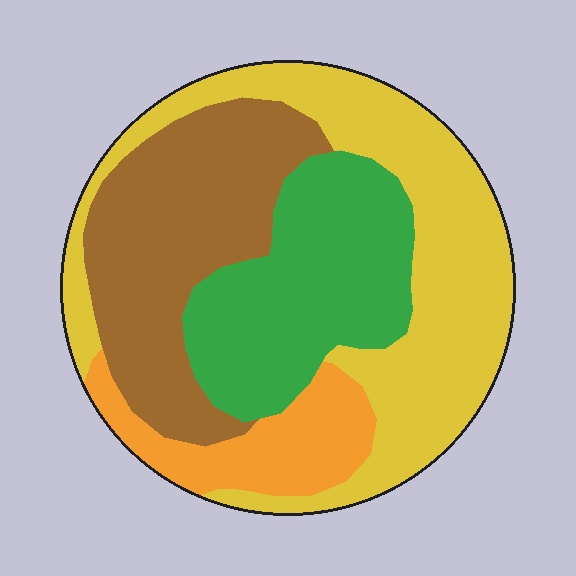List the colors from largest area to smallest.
From largest to smallest: yellow, brown, green, orange.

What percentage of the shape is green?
Green takes up about one quarter (1/4) of the shape.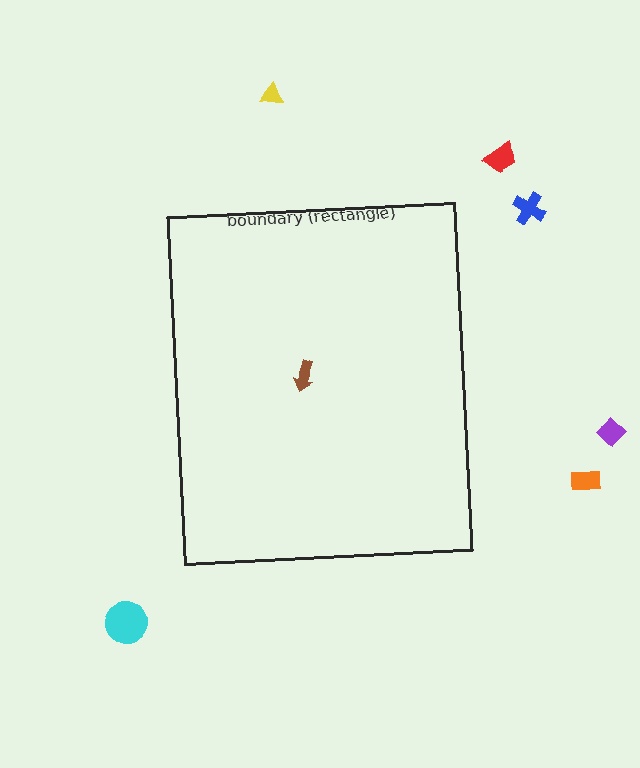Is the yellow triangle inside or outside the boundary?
Outside.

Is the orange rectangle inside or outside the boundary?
Outside.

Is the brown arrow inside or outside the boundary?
Inside.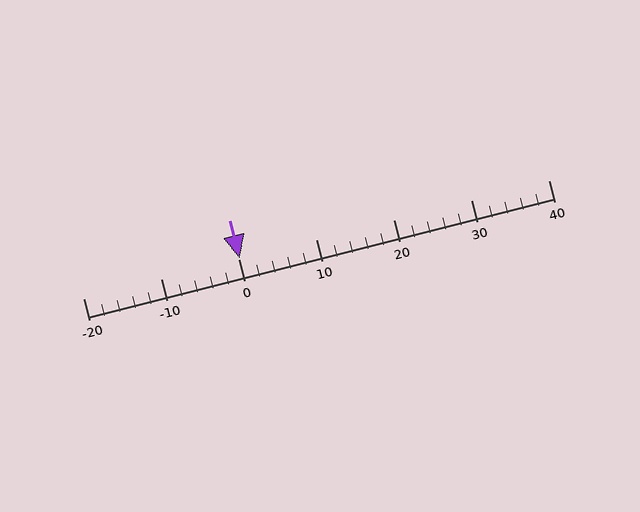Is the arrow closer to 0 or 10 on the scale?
The arrow is closer to 0.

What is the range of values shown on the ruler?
The ruler shows values from -20 to 40.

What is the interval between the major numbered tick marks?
The major tick marks are spaced 10 units apart.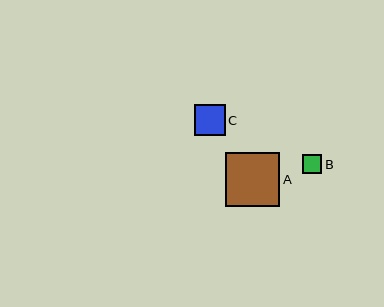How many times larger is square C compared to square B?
Square C is approximately 1.6 times the size of square B.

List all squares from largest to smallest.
From largest to smallest: A, C, B.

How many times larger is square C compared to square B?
Square C is approximately 1.6 times the size of square B.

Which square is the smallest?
Square B is the smallest with a size of approximately 19 pixels.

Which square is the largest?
Square A is the largest with a size of approximately 54 pixels.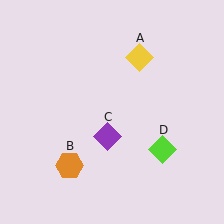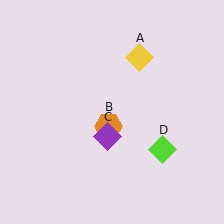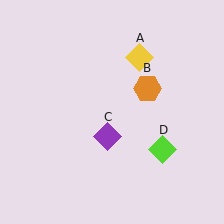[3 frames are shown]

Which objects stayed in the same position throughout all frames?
Yellow diamond (object A) and purple diamond (object C) and lime diamond (object D) remained stationary.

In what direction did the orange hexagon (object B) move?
The orange hexagon (object B) moved up and to the right.